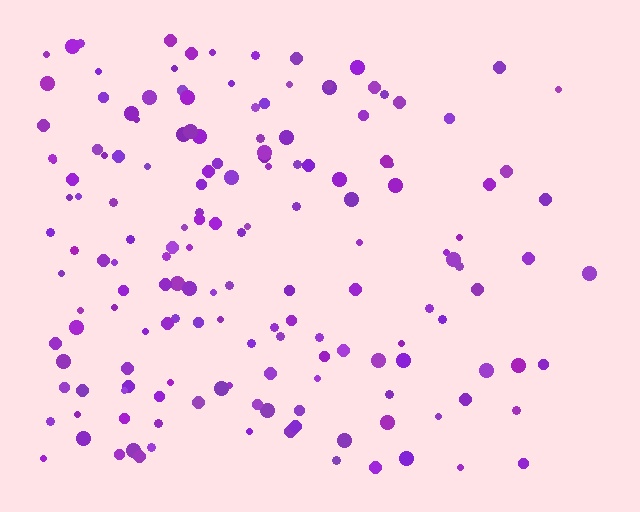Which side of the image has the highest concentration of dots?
The left.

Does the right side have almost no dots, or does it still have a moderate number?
Still a moderate number, just noticeably fewer than the left.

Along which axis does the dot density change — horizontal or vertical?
Horizontal.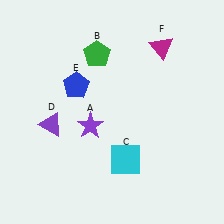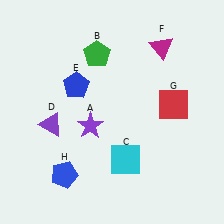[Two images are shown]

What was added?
A red square (G), a blue pentagon (H) were added in Image 2.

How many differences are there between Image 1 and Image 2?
There are 2 differences between the two images.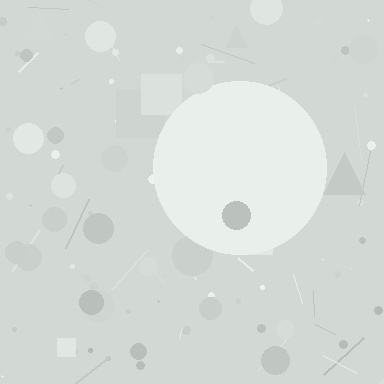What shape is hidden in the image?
A circle is hidden in the image.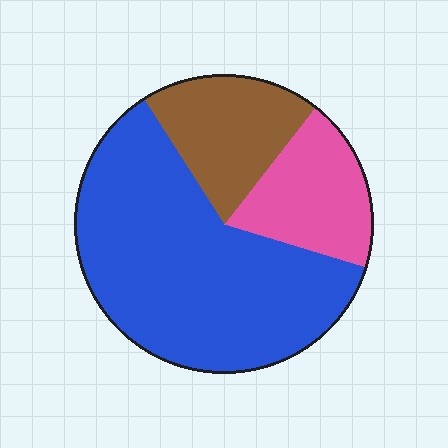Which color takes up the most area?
Blue, at roughly 60%.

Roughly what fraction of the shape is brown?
Brown covers around 20% of the shape.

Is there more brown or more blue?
Blue.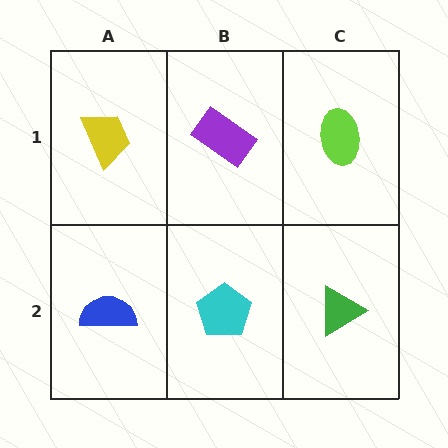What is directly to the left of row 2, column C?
A cyan pentagon.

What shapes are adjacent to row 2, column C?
A lime ellipse (row 1, column C), a cyan pentagon (row 2, column B).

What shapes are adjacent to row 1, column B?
A cyan pentagon (row 2, column B), a yellow trapezoid (row 1, column A), a lime ellipse (row 1, column C).